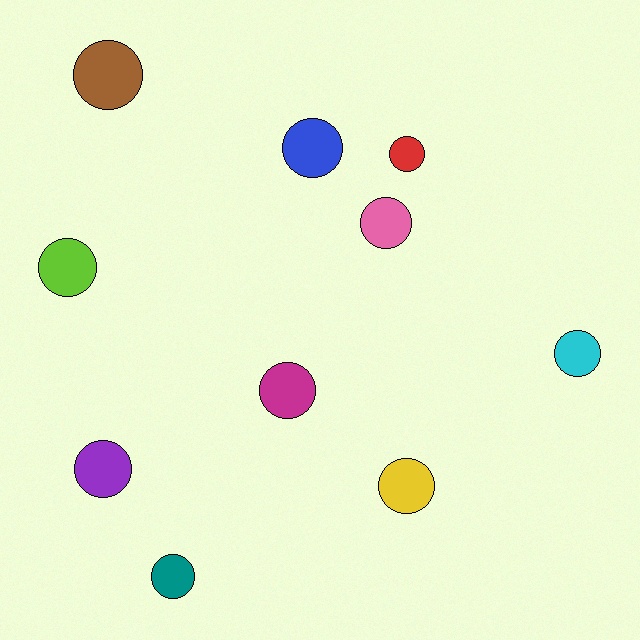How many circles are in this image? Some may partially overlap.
There are 10 circles.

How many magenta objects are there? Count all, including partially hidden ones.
There is 1 magenta object.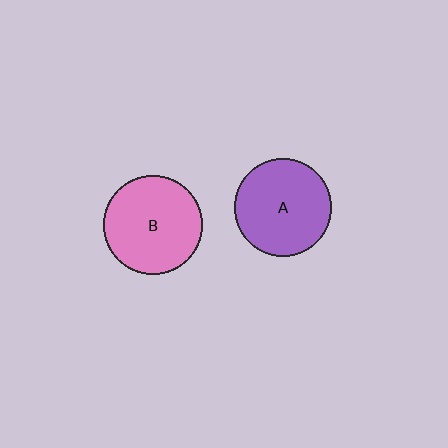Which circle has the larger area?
Circle B (pink).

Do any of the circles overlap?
No, none of the circles overlap.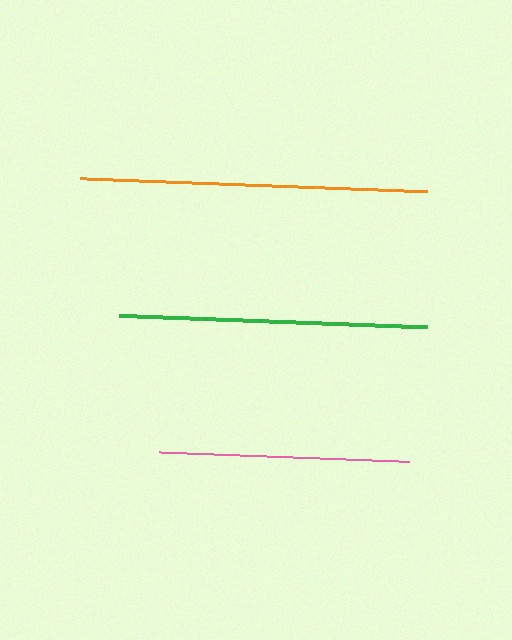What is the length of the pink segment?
The pink segment is approximately 250 pixels long.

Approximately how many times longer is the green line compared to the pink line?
The green line is approximately 1.2 times the length of the pink line.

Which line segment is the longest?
The orange line is the longest at approximately 347 pixels.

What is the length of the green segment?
The green segment is approximately 307 pixels long.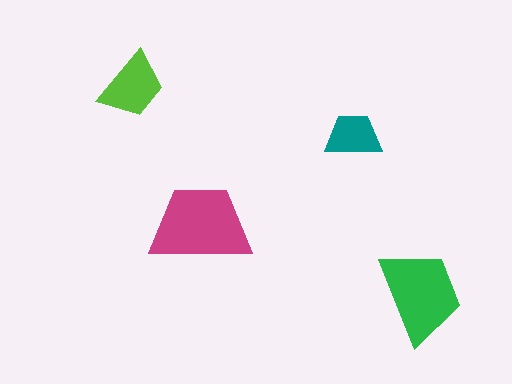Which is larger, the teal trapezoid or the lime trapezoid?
The lime one.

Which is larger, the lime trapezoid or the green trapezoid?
The green one.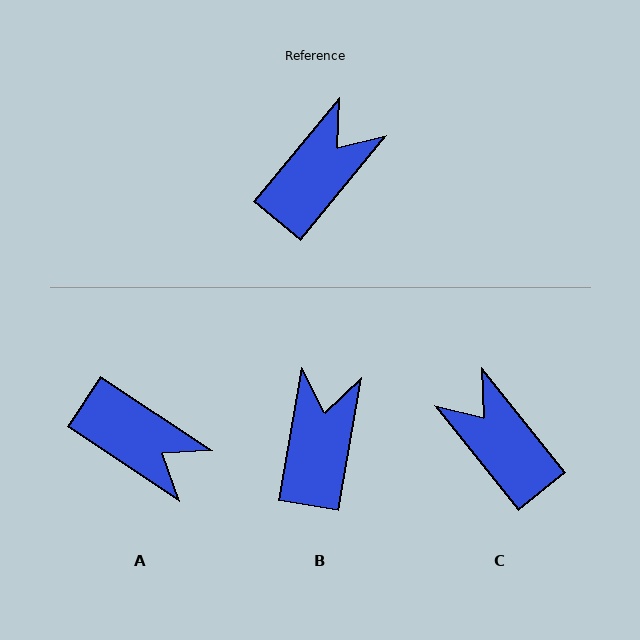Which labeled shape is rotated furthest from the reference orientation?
A, about 84 degrees away.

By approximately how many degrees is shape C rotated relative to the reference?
Approximately 78 degrees counter-clockwise.